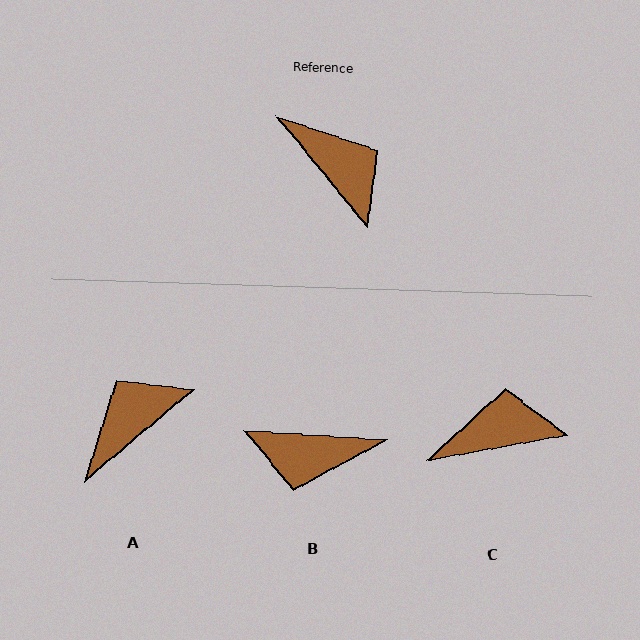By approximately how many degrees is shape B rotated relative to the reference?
Approximately 133 degrees clockwise.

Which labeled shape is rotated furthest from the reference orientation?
B, about 133 degrees away.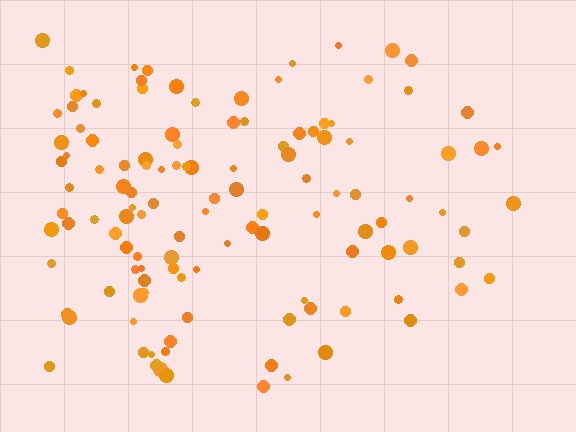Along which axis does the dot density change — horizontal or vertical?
Horizontal.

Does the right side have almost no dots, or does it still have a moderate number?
Still a moderate number, just noticeably fewer than the left.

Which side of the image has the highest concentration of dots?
The left.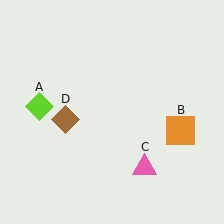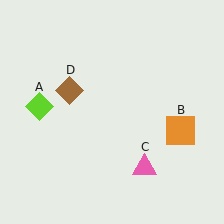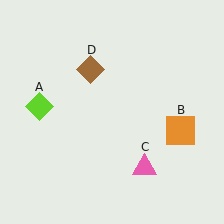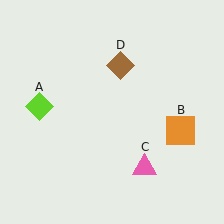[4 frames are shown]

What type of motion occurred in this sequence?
The brown diamond (object D) rotated clockwise around the center of the scene.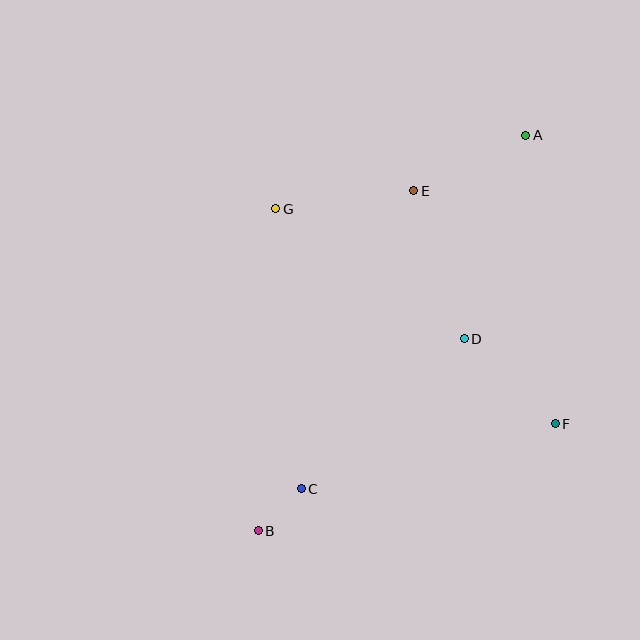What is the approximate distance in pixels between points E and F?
The distance between E and F is approximately 273 pixels.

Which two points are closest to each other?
Points B and C are closest to each other.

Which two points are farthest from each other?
Points A and B are farthest from each other.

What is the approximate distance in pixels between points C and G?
The distance between C and G is approximately 281 pixels.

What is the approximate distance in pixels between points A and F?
The distance between A and F is approximately 290 pixels.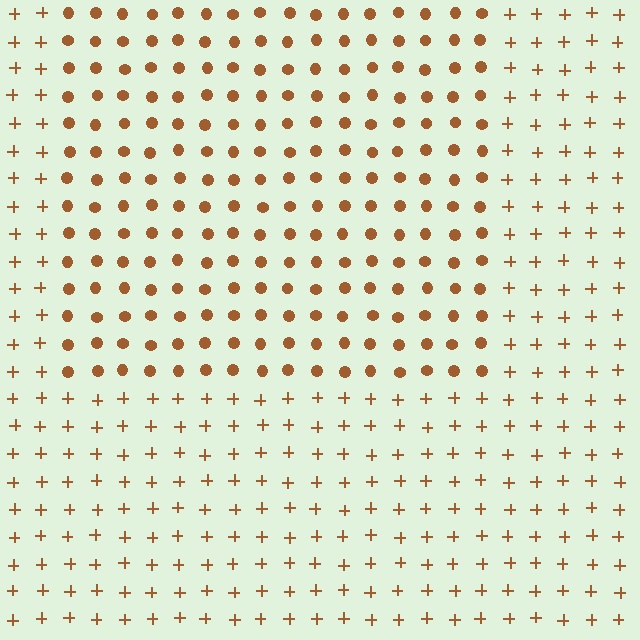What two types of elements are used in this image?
The image uses circles inside the rectangle region and plus signs outside it.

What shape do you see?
I see a rectangle.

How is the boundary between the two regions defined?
The boundary is defined by a change in element shape: circles inside vs. plus signs outside. All elements share the same color and spacing.